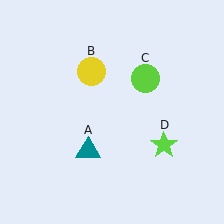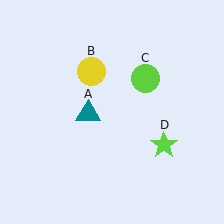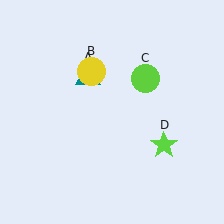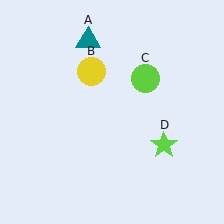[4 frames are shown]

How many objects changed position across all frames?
1 object changed position: teal triangle (object A).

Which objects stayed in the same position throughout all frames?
Yellow circle (object B) and lime circle (object C) and lime star (object D) remained stationary.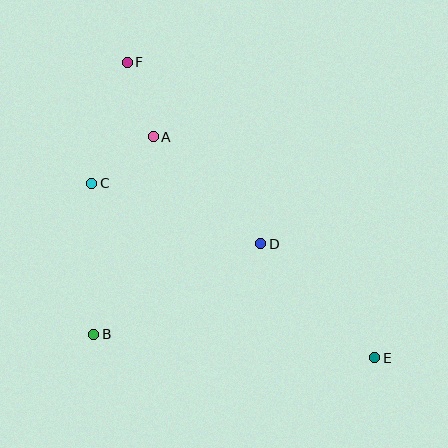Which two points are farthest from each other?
Points E and F are farthest from each other.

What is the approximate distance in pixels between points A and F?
The distance between A and F is approximately 79 pixels.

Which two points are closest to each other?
Points A and C are closest to each other.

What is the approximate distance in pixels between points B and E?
The distance between B and E is approximately 282 pixels.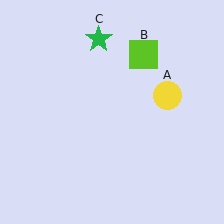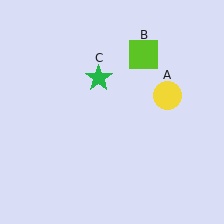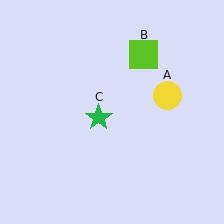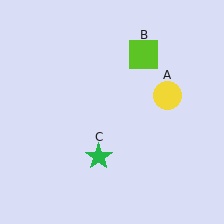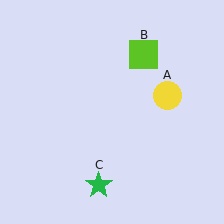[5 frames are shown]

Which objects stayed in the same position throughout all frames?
Yellow circle (object A) and lime square (object B) remained stationary.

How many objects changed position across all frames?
1 object changed position: green star (object C).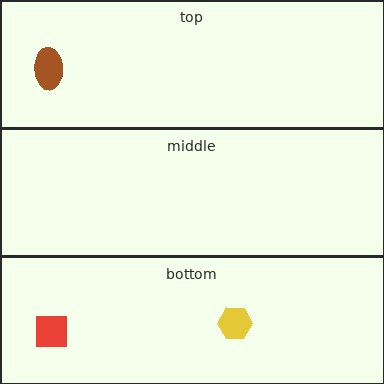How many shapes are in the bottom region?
2.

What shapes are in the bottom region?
The red square, the yellow hexagon.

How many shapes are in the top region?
1.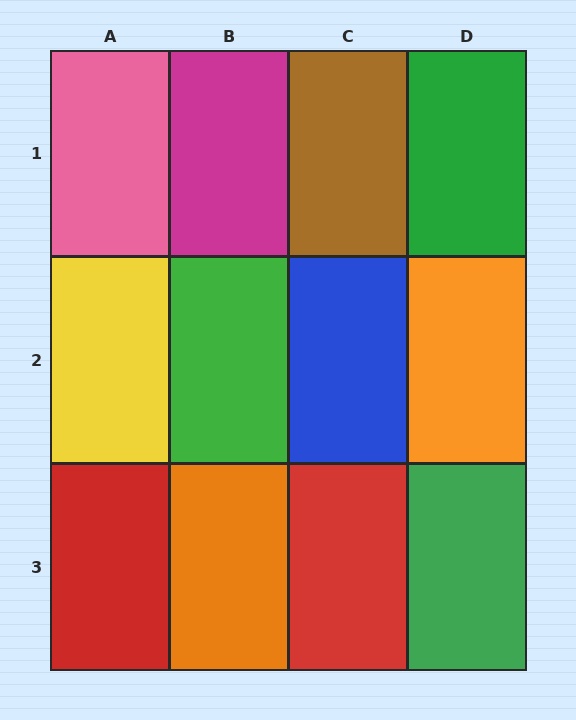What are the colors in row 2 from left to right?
Yellow, green, blue, orange.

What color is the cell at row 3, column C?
Red.